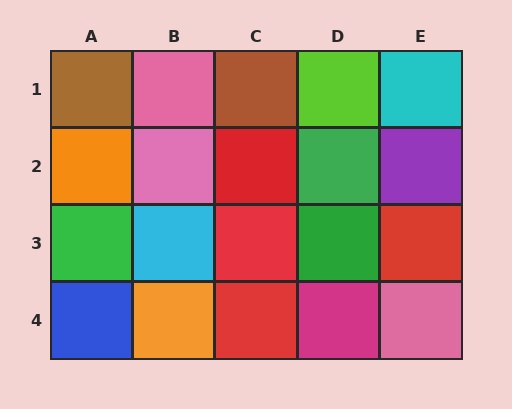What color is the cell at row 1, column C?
Brown.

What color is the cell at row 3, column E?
Red.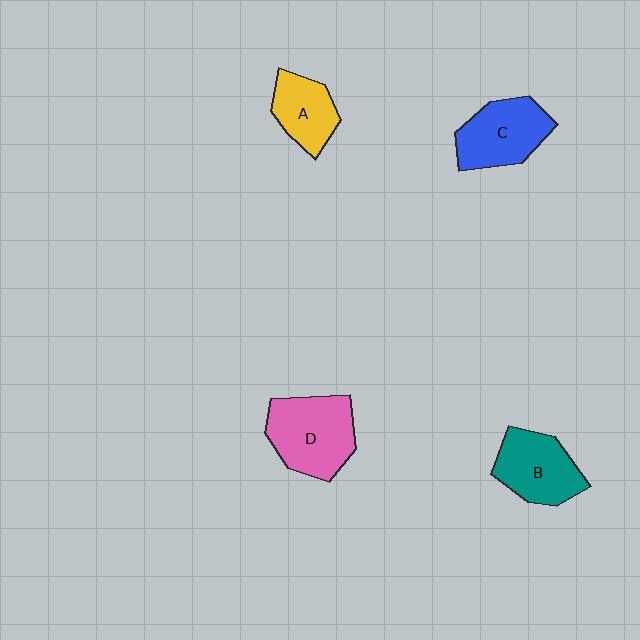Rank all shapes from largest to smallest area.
From largest to smallest: D (pink), C (blue), B (teal), A (yellow).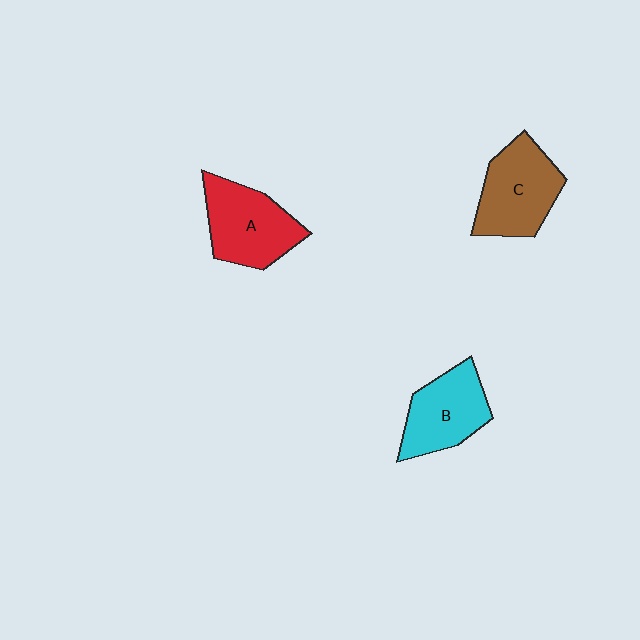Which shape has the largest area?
Shape C (brown).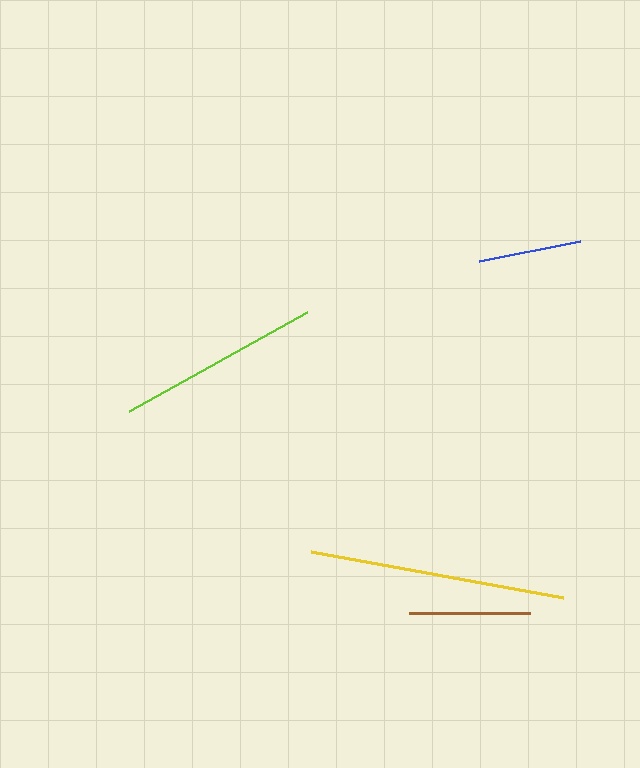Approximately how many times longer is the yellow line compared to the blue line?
The yellow line is approximately 2.5 times the length of the blue line.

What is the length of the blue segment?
The blue segment is approximately 103 pixels long.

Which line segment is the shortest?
The blue line is the shortest at approximately 103 pixels.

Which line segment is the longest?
The yellow line is the longest at approximately 257 pixels.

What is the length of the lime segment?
The lime segment is approximately 204 pixels long.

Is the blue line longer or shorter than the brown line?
The brown line is longer than the blue line.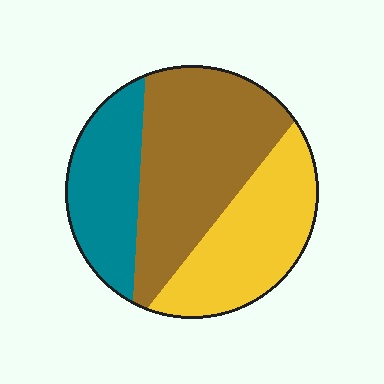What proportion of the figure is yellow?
Yellow covers 32% of the figure.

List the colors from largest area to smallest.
From largest to smallest: brown, yellow, teal.